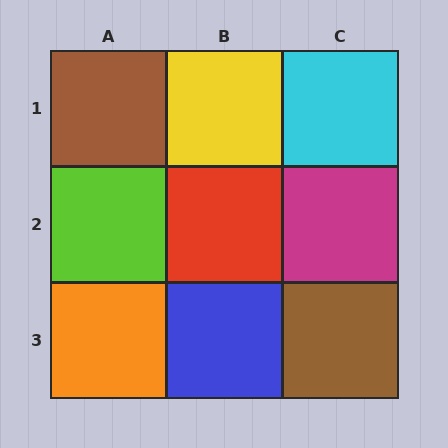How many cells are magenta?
1 cell is magenta.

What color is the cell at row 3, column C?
Brown.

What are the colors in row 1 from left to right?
Brown, yellow, cyan.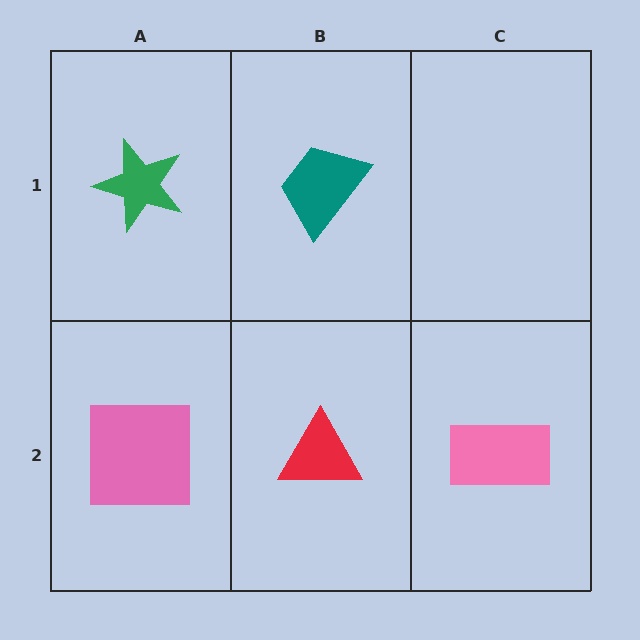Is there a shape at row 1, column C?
No, that cell is empty.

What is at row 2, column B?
A red triangle.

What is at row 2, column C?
A pink rectangle.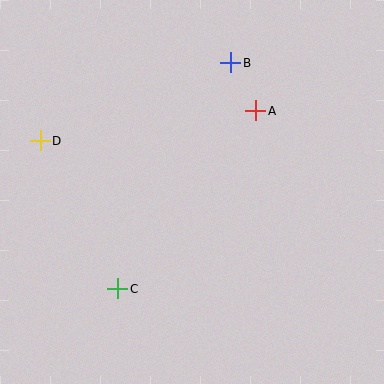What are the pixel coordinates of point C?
Point C is at (118, 289).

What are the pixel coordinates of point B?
Point B is at (231, 63).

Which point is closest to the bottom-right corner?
Point C is closest to the bottom-right corner.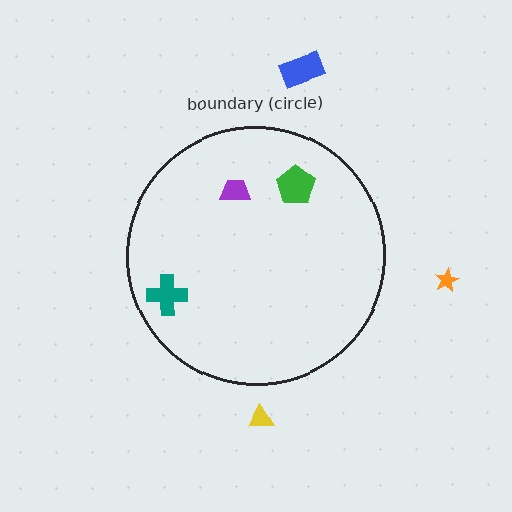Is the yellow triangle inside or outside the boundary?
Outside.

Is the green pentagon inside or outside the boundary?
Inside.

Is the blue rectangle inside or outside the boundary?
Outside.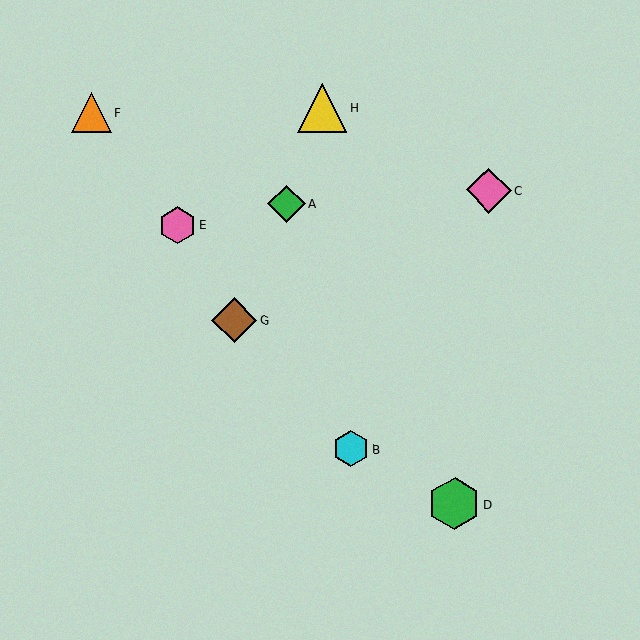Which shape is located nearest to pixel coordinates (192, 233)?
The pink hexagon (labeled E) at (178, 225) is nearest to that location.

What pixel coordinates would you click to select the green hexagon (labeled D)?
Click at (455, 504) to select the green hexagon D.